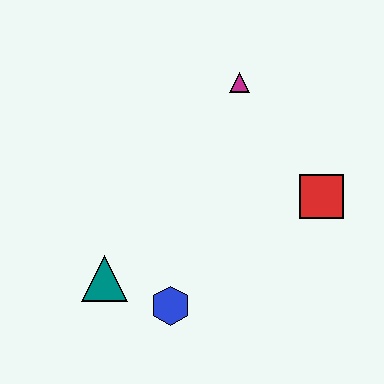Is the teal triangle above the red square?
No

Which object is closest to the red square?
The magenta triangle is closest to the red square.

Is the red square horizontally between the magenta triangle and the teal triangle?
No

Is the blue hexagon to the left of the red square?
Yes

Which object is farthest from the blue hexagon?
The magenta triangle is farthest from the blue hexagon.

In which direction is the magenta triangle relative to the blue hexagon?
The magenta triangle is above the blue hexagon.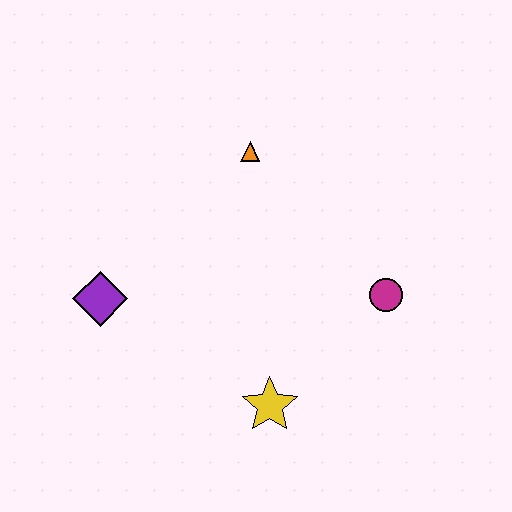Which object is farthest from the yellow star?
The orange triangle is farthest from the yellow star.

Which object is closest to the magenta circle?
The yellow star is closest to the magenta circle.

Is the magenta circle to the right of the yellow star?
Yes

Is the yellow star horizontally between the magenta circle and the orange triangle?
Yes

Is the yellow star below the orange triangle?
Yes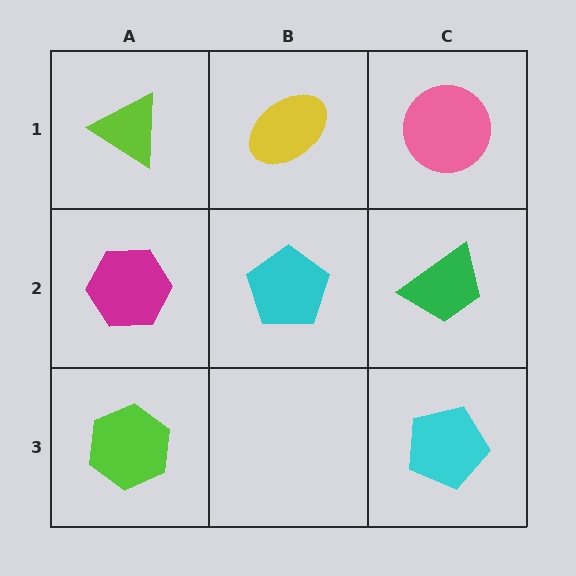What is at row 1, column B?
A yellow ellipse.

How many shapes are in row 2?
3 shapes.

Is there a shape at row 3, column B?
No, that cell is empty.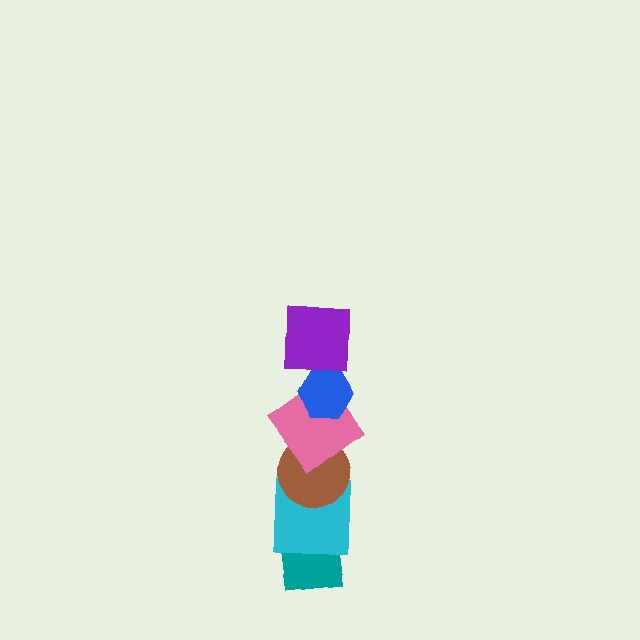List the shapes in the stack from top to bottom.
From top to bottom: the purple square, the blue hexagon, the pink diamond, the brown circle, the cyan square, the teal square.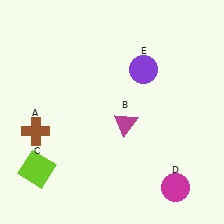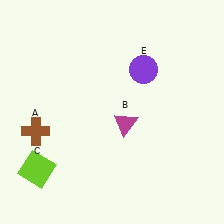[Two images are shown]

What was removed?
The magenta circle (D) was removed in Image 2.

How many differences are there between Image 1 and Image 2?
There is 1 difference between the two images.